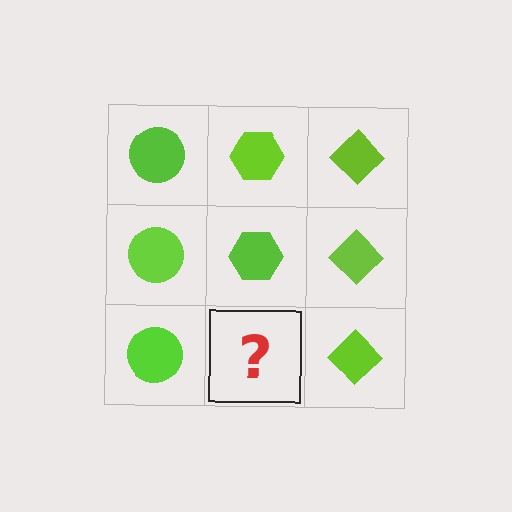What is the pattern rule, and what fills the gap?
The rule is that each column has a consistent shape. The gap should be filled with a lime hexagon.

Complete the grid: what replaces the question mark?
The question mark should be replaced with a lime hexagon.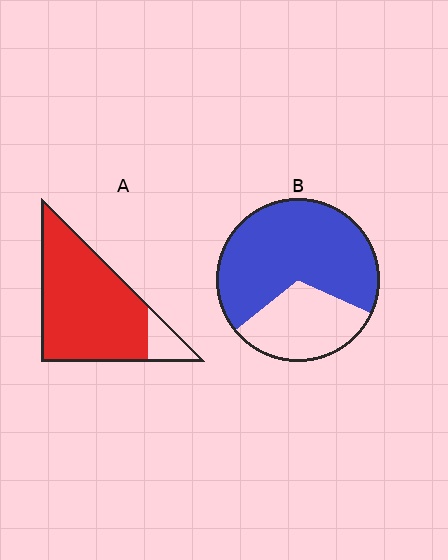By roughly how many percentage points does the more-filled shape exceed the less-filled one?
By roughly 20 percentage points (A over B).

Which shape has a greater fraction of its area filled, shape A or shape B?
Shape A.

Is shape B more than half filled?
Yes.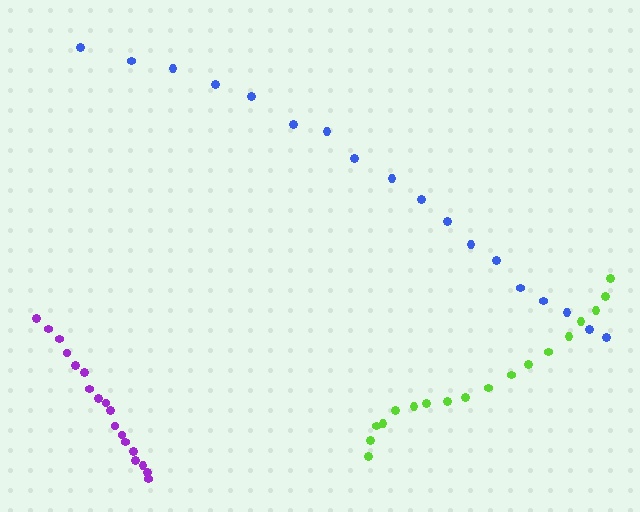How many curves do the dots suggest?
There are 3 distinct paths.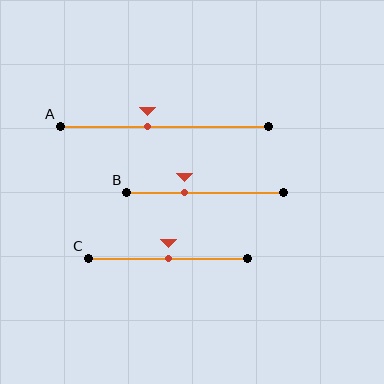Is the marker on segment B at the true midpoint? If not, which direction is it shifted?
No, the marker on segment B is shifted to the left by about 13% of the segment length.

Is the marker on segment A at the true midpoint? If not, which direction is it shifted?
No, the marker on segment A is shifted to the left by about 8% of the segment length.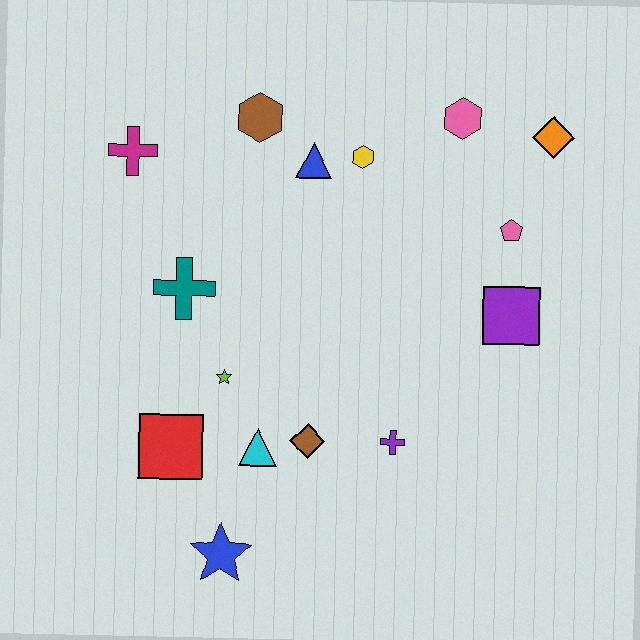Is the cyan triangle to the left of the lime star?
No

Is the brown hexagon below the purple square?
No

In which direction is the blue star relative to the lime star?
The blue star is below the lime star.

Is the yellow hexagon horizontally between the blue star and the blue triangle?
No